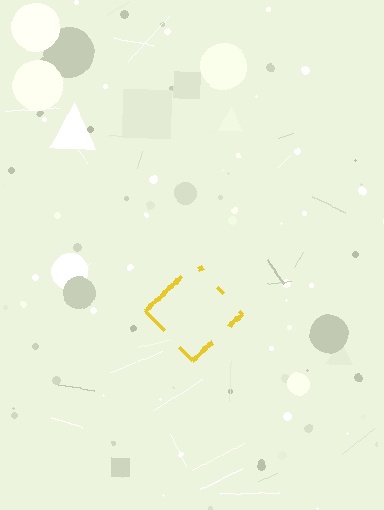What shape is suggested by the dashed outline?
The dashed outline suggests a diamond.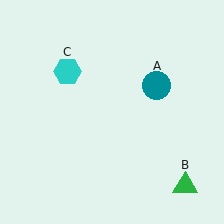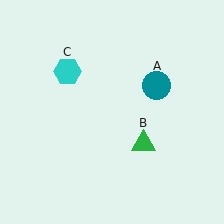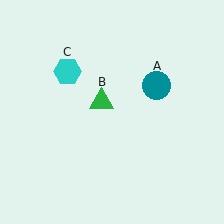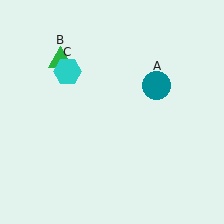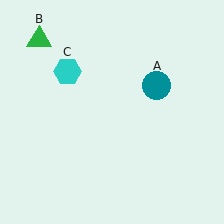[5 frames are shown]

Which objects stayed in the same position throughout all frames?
Teal circle (object A) and cyan hexagon (object C) remained stationary.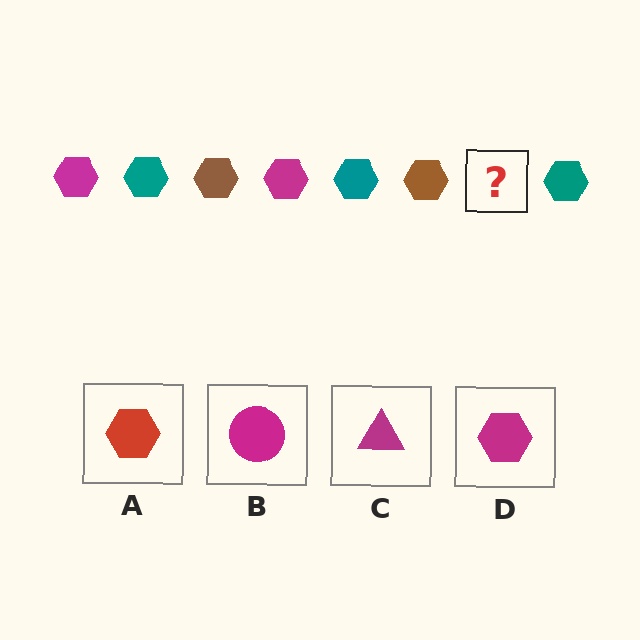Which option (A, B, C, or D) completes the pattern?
D.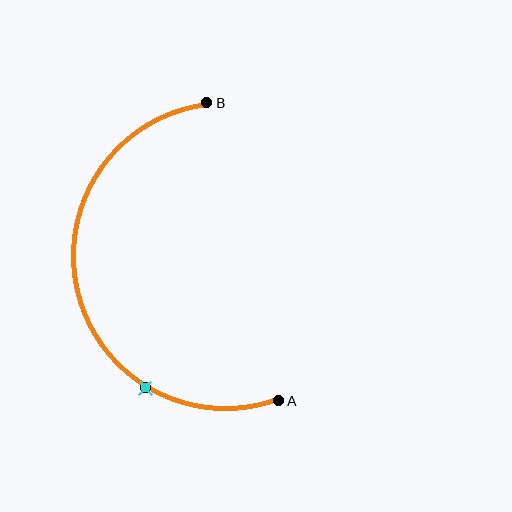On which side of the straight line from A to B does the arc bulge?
The arc bulges to the left of the straight line connecting A and B.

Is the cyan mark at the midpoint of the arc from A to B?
No. The cyan mark lies on the arc but is closer to endpoint A. The arc midpoint would be at the point on the curve equidistant along the arc from both A and B.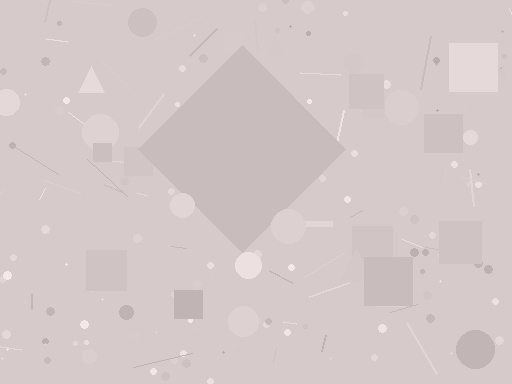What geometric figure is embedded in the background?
A diamond is embedded in the background.